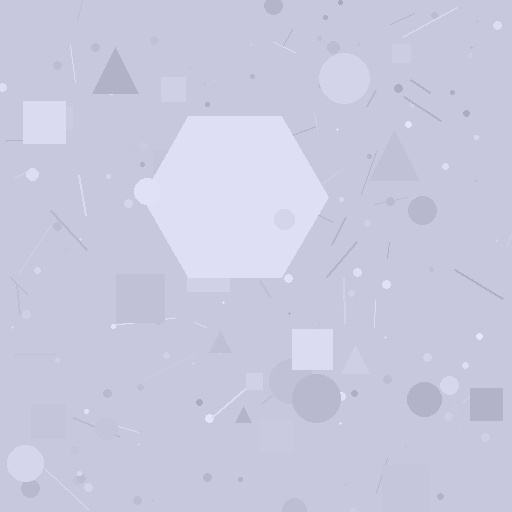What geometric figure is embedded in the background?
A hexagon is embedded in the background.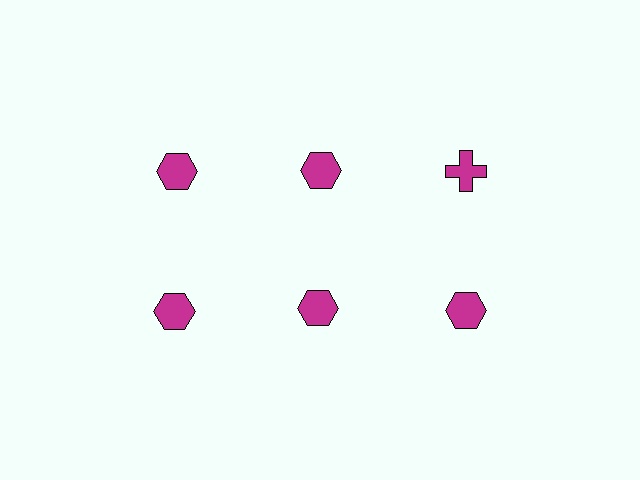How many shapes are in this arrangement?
There are 6 shapes arranged in a grid pattern.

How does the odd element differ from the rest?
It has a different shape: cross instead of hexagon.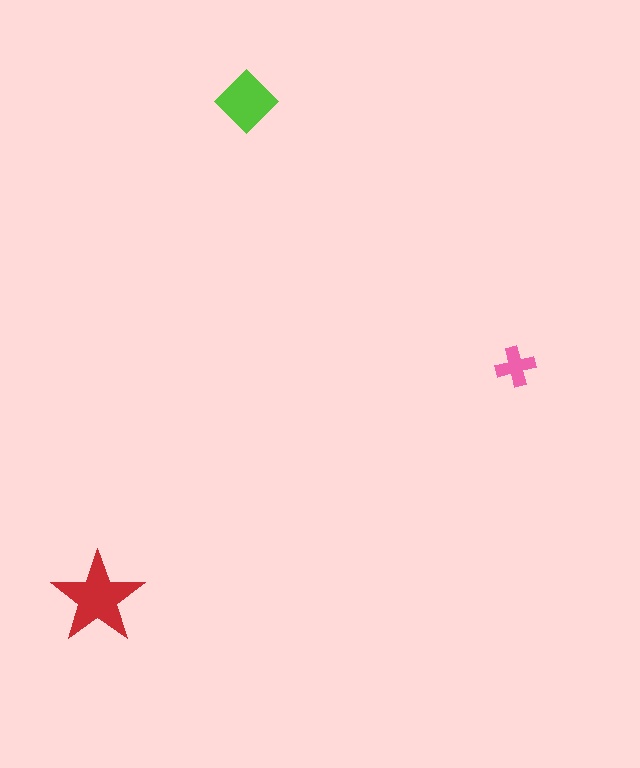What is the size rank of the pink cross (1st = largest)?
3rd.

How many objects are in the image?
There are 3 objects in the image.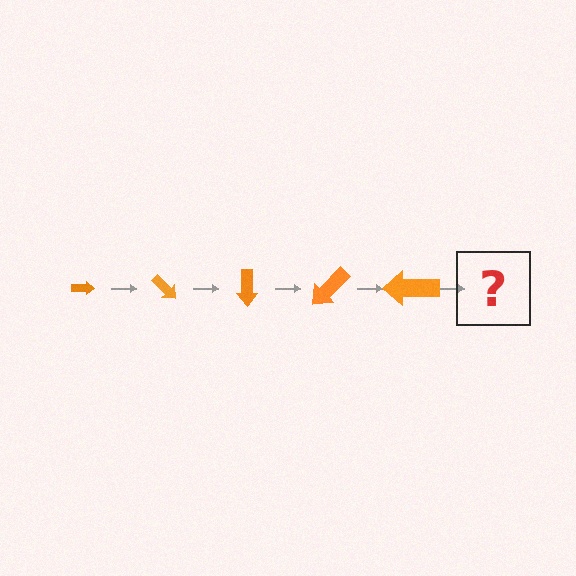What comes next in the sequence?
The next element should be an arrow, larger than the previous one and rotated 225 degrees from the start.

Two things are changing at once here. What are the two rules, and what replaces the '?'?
The two rules are that the arrow grows larger each step and it rotates 45 degrees each step. The '?' should be an arrow, larger than the previous one and rotated 225 degrees from the start.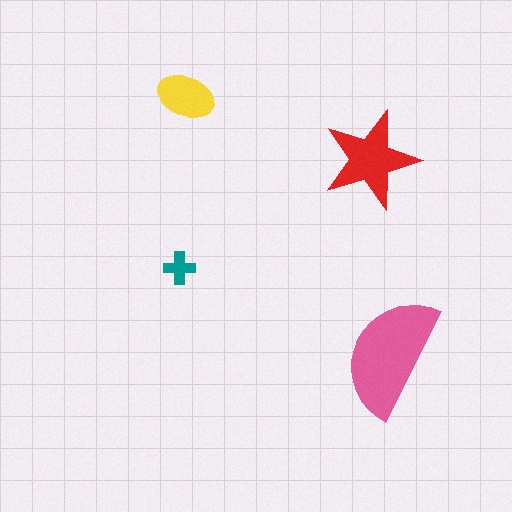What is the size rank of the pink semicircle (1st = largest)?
1st.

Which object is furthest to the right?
The pink semicircle is rightmost.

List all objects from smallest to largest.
The teal cross, the yellow ellipse, the red star, the pink semicircle.